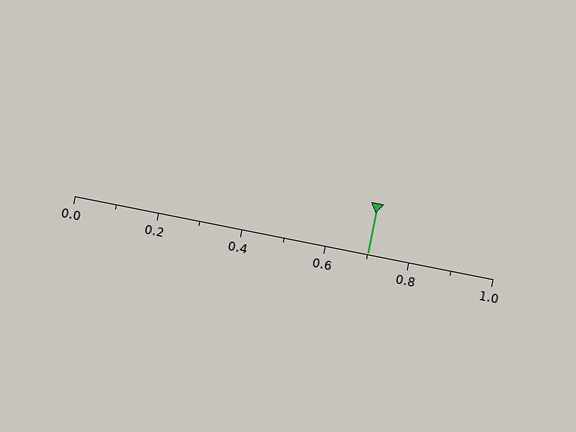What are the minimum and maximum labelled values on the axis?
The axis runs from 0.0 to 1.0.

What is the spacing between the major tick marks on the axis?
The major ticks are spaced 0.2 apart.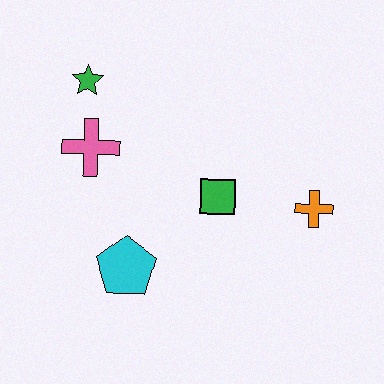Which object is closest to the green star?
The pink cross is closest to the green star.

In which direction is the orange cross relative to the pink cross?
The orange cross is to the right of the pink cross.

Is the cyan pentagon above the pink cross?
No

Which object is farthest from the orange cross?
The green star is farthest from the orange cross.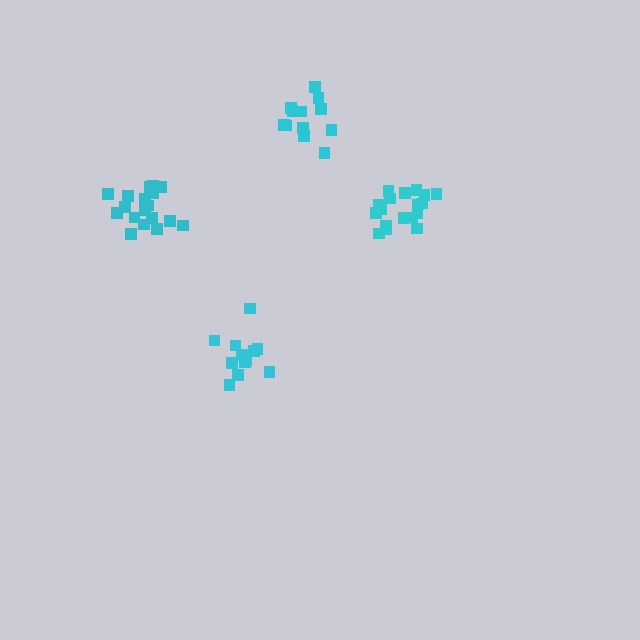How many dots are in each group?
Group 1: 12 dots, Group 2: 13 dots, Group 3: 18 dots, Group 4: 18 dots (61 total).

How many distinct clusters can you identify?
There are 4 distinct clusters.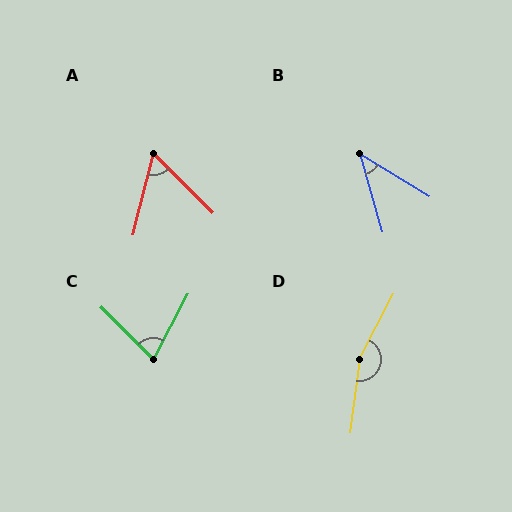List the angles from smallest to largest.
B (42°), A (59°), C (73°), D (159°).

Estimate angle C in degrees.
Approximately 73 degrees.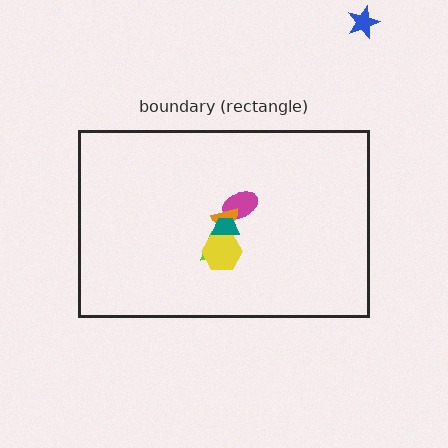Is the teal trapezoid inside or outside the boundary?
Inside.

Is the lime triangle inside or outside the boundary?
Inside.